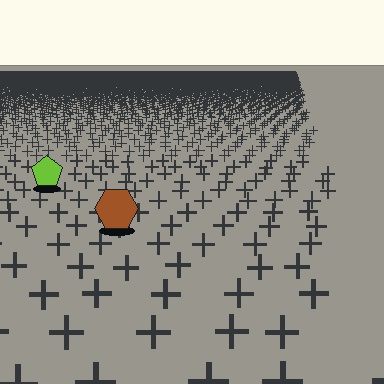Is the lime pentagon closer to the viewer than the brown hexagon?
No. The brown hexagon is closer — you can tell from the texture gradient: the ground texture is coarser near it.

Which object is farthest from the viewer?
The lime pentagon is farthest from the viewer. It appears smaller and the ground texture around it is denser.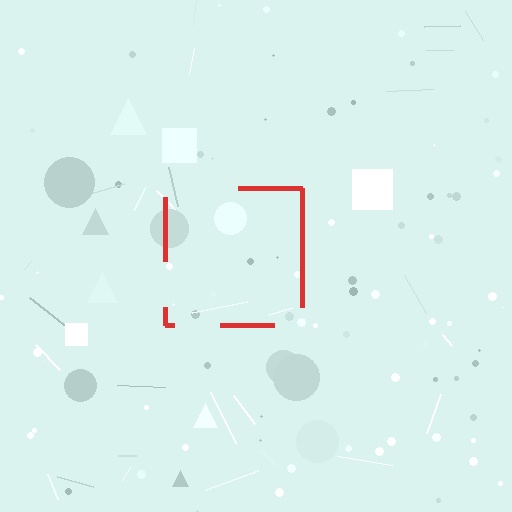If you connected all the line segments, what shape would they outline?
They would outline a square.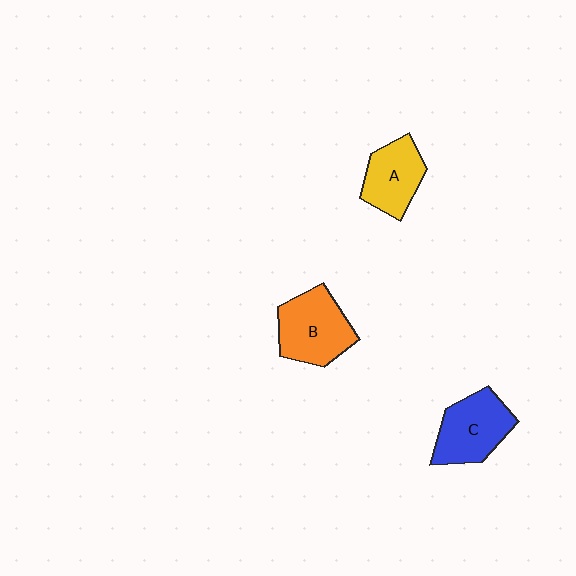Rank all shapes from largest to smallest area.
From largest to smallest: B (orange), C (blue), A (yellow).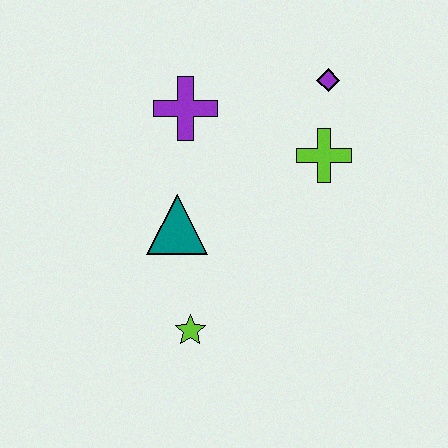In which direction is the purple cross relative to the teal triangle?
The purple cross is above the teal triangle.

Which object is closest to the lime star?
The teal triangle is closest to the lime star.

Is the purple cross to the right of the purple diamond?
No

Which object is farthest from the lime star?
The purple diamond is farthest from the lime star.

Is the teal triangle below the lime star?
No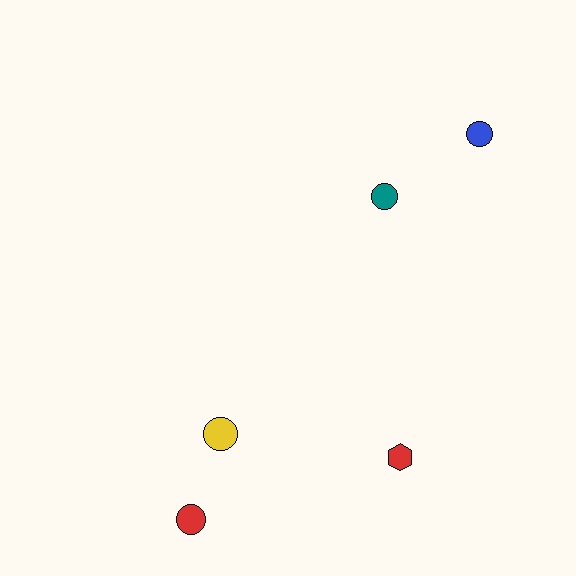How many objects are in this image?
There are 5 objects.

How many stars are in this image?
There are no stars.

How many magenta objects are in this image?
There are no magenta objects.